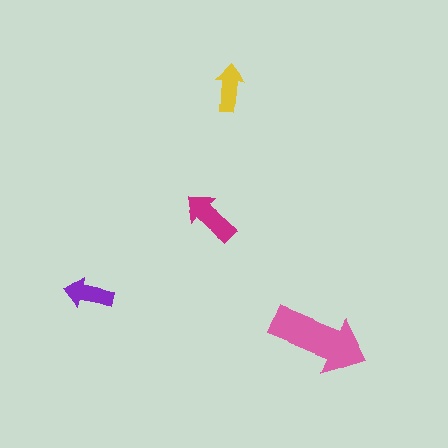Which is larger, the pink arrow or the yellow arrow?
The pink one.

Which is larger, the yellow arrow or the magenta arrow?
The magenta one.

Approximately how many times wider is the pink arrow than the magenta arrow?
About 1.5 times wider.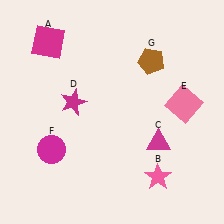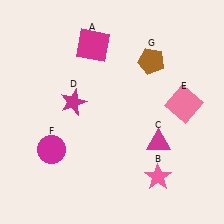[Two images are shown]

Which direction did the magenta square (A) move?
The magenta square (A) moved right.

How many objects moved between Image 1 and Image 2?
1 object moved between the two images.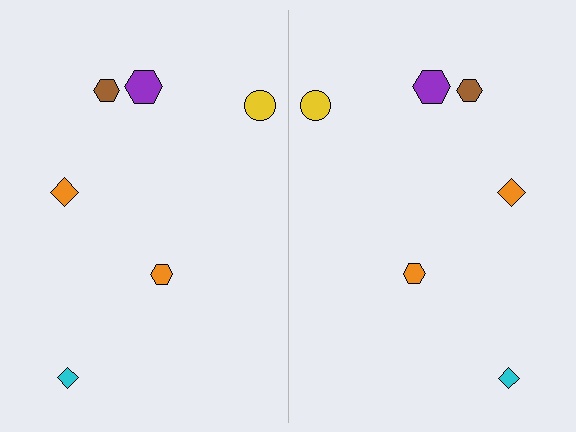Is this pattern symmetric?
Yes, this pattern has bilateral (reflection) symmetry.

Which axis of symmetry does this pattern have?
The pattern has a vertical axis of symmetry running through the center of the image.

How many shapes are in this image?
There are 12 shapes in this image.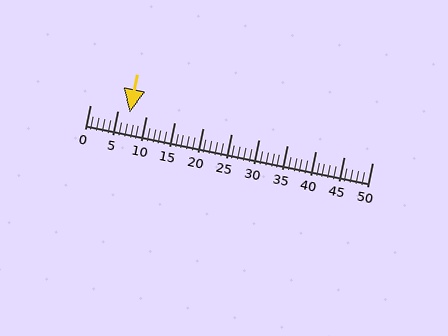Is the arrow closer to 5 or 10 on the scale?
The arrow is closer to 5.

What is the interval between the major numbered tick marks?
The major tick marks are spaced 5 units apart.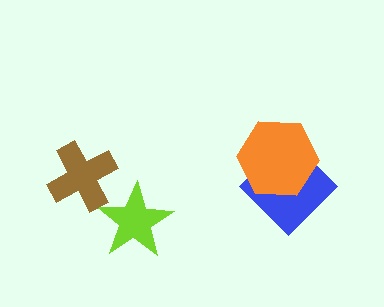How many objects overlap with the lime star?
0 objects overlap with the lime star.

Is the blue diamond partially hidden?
Yes, it is partially covered by another shape.